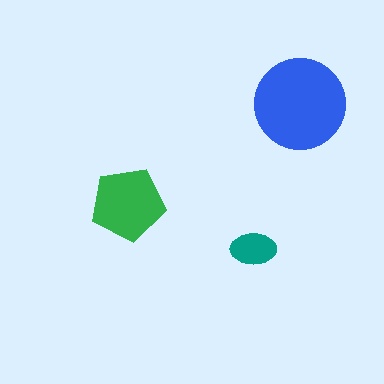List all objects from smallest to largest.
The teal ellipse, the green pentagon, the blue circle.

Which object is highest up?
The blue circle is topmost.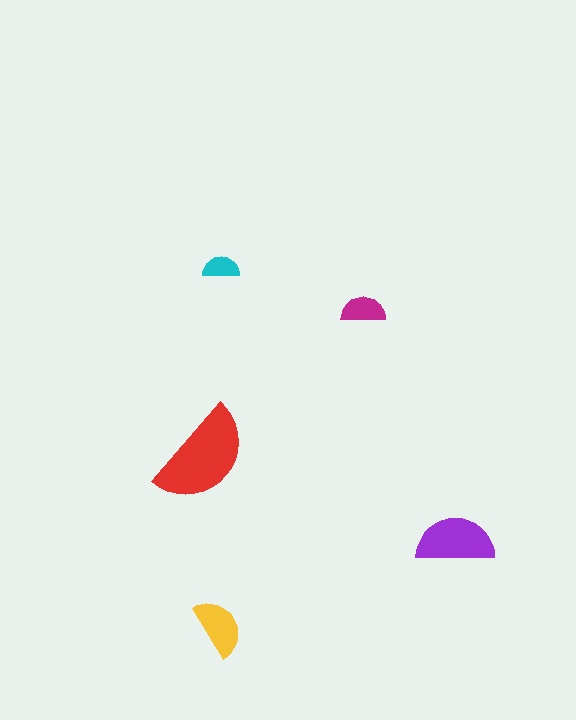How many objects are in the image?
There are 5 objects in the image.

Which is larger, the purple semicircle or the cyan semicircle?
The purple one.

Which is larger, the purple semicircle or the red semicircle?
The red one.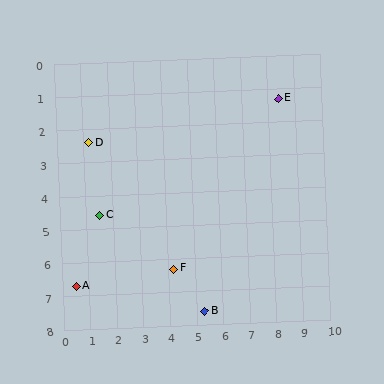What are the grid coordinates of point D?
Point D is at approximately (1.2, 2.4).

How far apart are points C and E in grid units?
Points C and E are about 7.6 grid units apart.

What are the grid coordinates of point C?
Point C is at approximately (1.5, 4.6).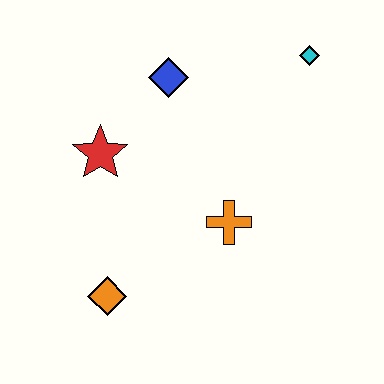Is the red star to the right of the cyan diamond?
No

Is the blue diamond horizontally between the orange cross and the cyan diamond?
No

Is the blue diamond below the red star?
No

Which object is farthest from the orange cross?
The cyan diamond is farthest from the orange cross.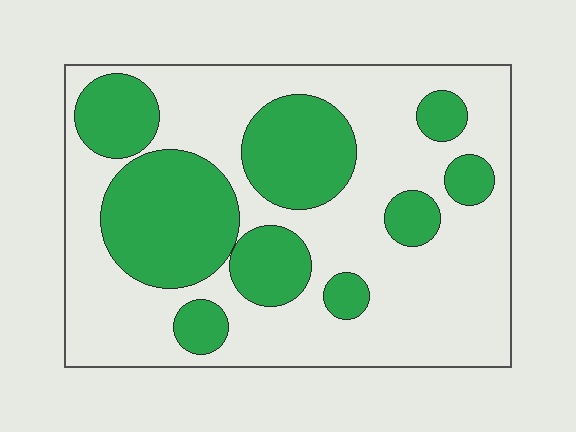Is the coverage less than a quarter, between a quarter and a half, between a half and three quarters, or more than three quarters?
Between a quarter and a half.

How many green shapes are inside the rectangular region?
9.